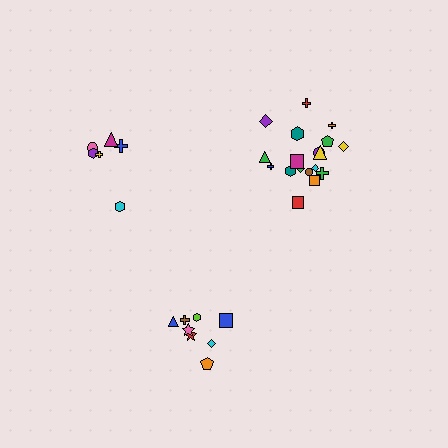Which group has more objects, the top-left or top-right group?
The top-right group.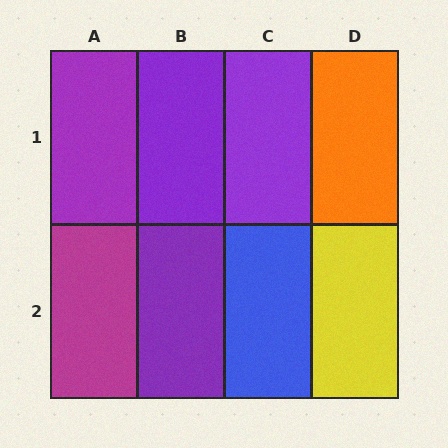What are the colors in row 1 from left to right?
Purple, purple, purple, orange.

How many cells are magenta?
1 cell is magenta.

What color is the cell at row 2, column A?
Magenta.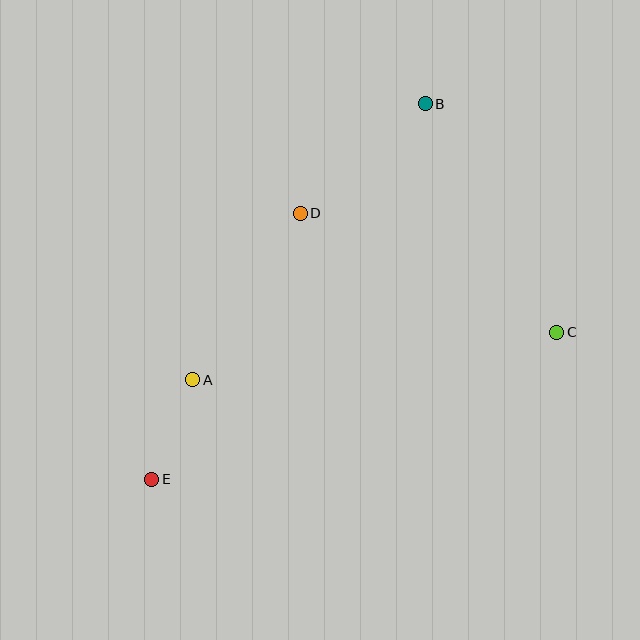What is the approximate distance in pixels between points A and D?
The distance between A and D is approximately 198 pixels.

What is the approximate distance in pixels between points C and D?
The distance between C and D is approximately 283 pixels.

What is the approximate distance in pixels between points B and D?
The distance between B and D is approximately 167 pixels.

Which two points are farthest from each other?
Points B and E are farthest from each other.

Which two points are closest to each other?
Points A and E are closest to each other.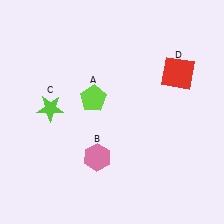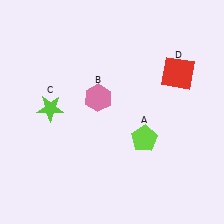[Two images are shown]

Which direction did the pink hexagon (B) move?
The pink hexagon (B) moved up.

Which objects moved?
The objects that moved are: the lime pentagon (A), the pink hexagon (B).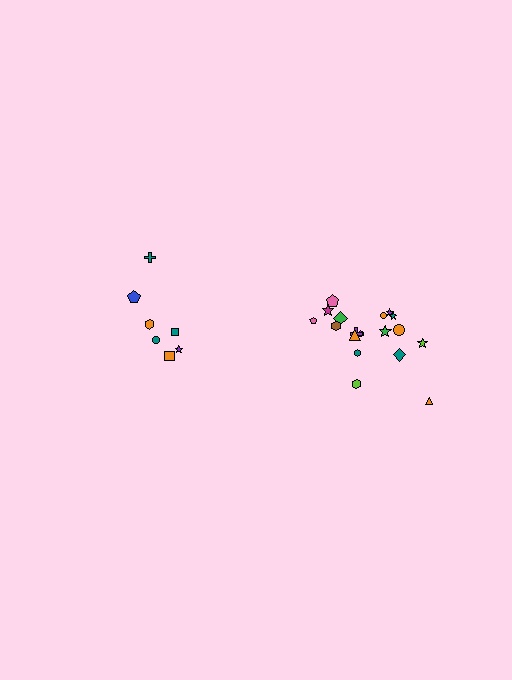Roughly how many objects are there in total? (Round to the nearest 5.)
Roughly 25 objects in total.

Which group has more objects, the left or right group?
The right group.